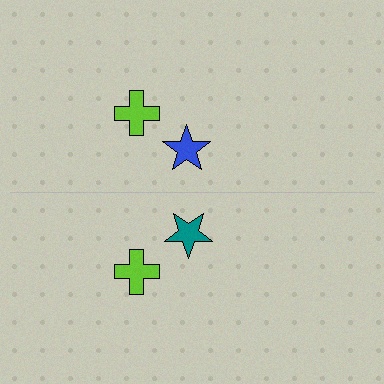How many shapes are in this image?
There are 4 shapes in this image.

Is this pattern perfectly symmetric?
No, the pattern is not perfectly symmetric. The teal star on the bottom side breaks the symmetry — its mirror counterpart is blue.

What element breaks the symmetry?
The teal star on the bottom side breaks the symmetry — its mirror counterpart is blue.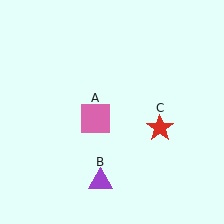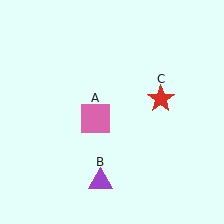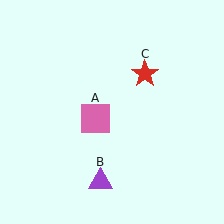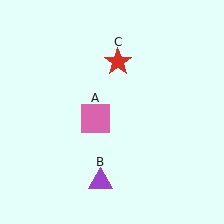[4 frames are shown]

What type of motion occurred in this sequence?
The red star (object C) rotated counterclockwise around the center of the scene.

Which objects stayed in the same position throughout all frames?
Pink square (object A) and purple triangle (object B) remained stationary.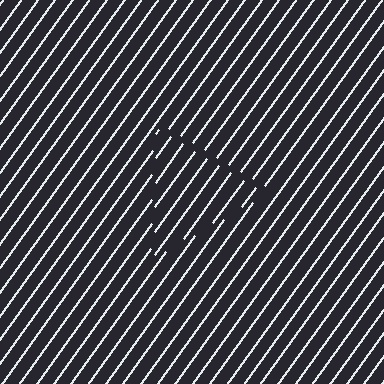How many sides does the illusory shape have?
3 sides — the line-ends trace a triangle.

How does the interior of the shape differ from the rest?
The interior of the shape contains the same grating, shifted by half a period — the contour is defined by the phase discontinuity where line-ends from the inner and outer gratings abut.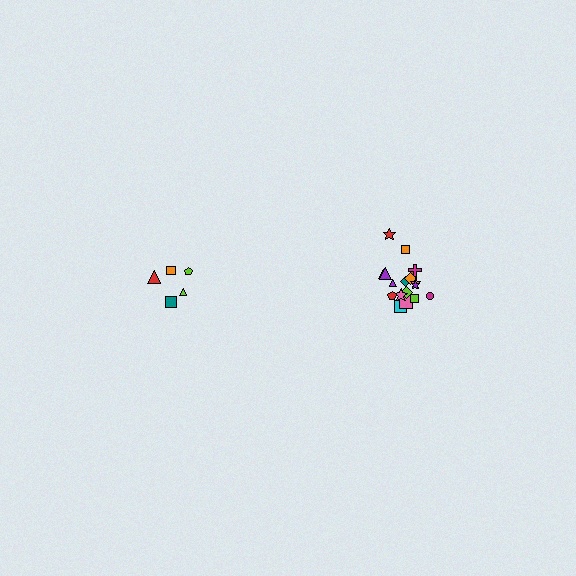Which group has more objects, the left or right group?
The right group.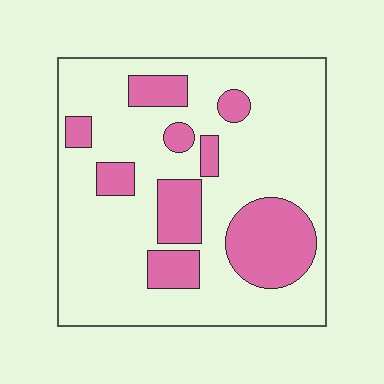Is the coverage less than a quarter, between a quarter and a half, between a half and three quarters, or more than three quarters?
Less than a quarter.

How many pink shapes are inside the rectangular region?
9.